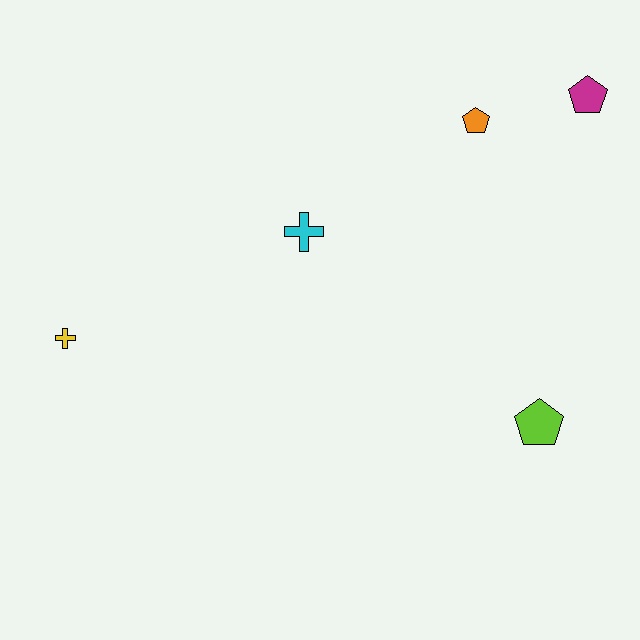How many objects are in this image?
There are 5 objects.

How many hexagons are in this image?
There are no hexagons.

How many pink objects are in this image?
There are no pink objects.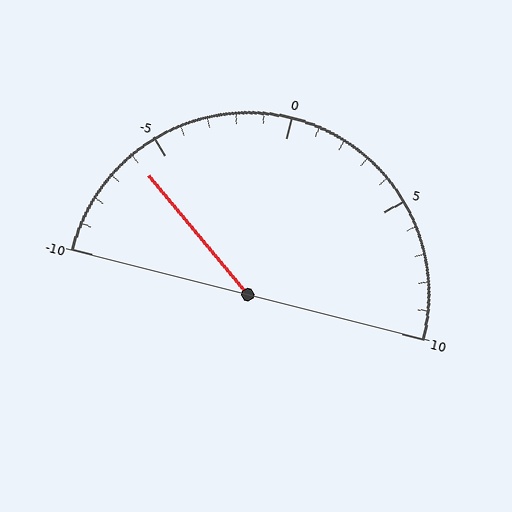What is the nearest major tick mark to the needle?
The nearest major tick mark is -5.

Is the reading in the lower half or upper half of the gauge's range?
The reading is in the lower half of the range (-10 to 10).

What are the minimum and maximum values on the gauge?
The gauge ranges from -10 to 10.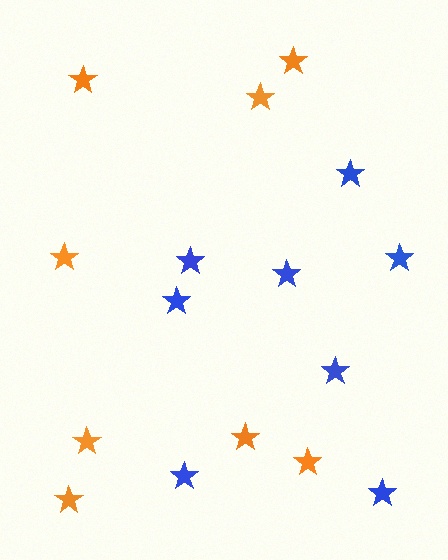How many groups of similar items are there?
There are 2 groups: one group of blue stars (8) and one group of orange stars (8).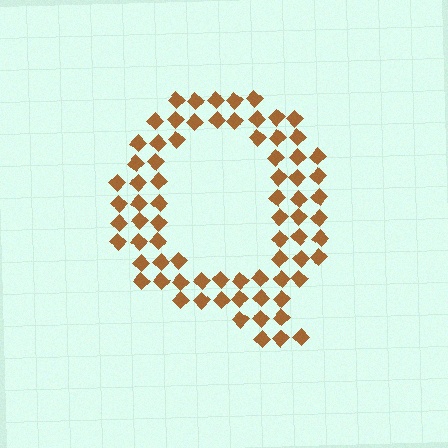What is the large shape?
The large shape is the letter Q.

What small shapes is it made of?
It is made of small diamonds.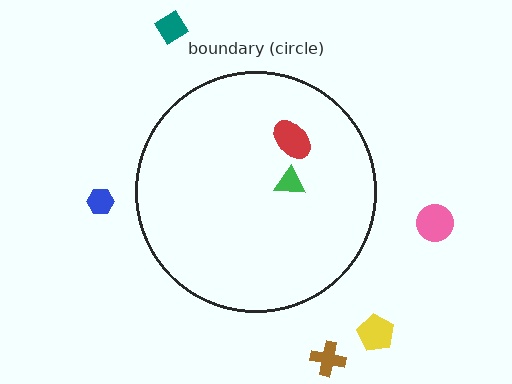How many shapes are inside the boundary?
2 inside, 5 outside.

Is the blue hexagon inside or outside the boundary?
Outside.